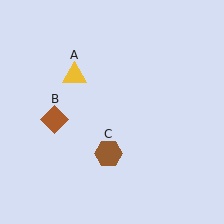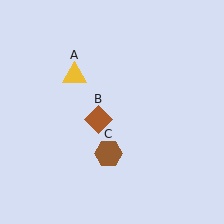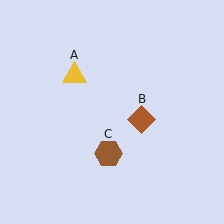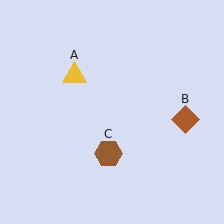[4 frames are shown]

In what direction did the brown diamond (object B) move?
The brown diamond (object B) moved right.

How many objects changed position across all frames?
1 object changed position: brown diamond (object B).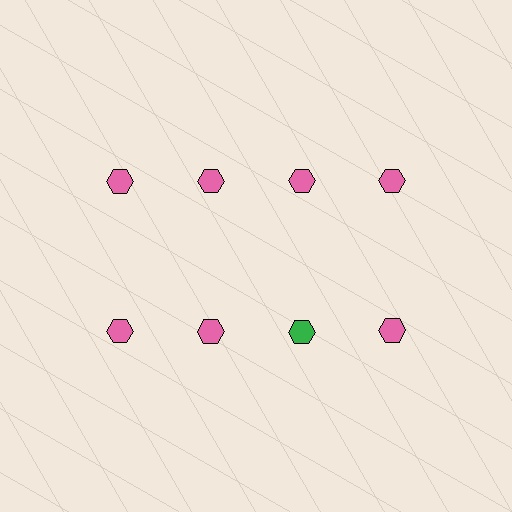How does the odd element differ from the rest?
It has a different color: green instead of pink.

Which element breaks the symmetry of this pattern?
The green hexagon in the second row, center column breaks the symmetry. All other shapes are pink hexagons.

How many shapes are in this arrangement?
There are 8 shapes arranged in a grid pattern.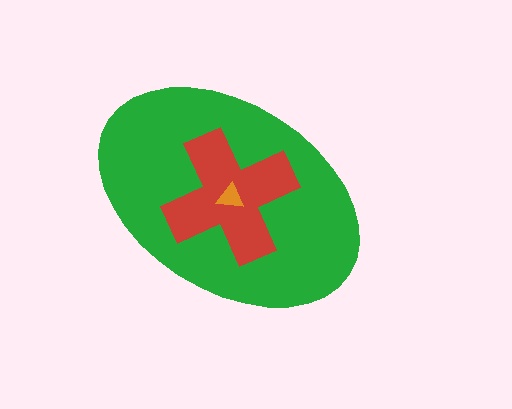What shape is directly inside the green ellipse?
The red cross.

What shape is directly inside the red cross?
The orange triangle.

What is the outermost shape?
The green ellipse.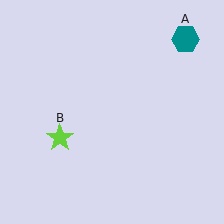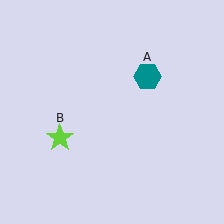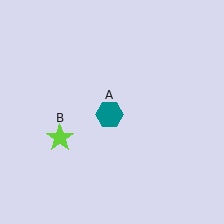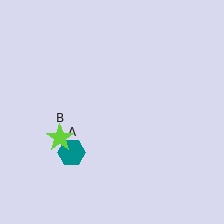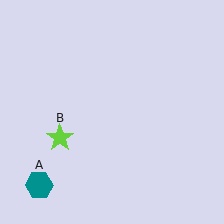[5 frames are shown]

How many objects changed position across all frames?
1 object changed position: teal hexagon (object A).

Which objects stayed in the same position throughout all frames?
Lime star (object B) remained stationary.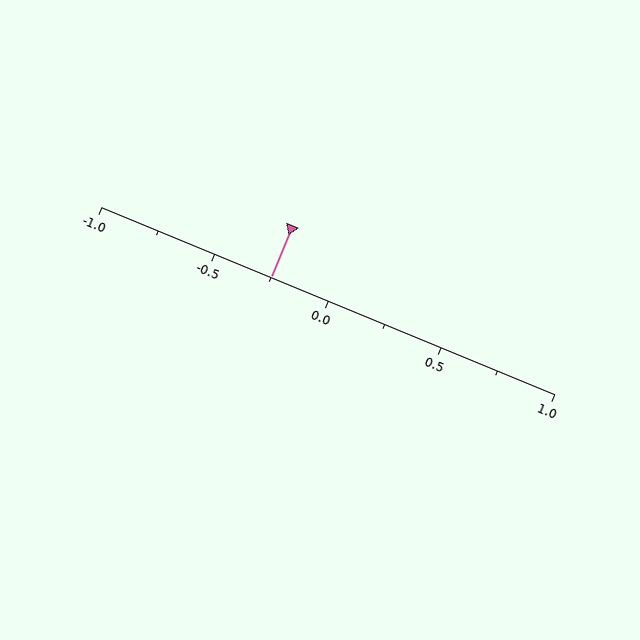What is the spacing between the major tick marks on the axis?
The major ticks are spaced 0.5 apart.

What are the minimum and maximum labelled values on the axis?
The axis runs from -1.0 to 1.0.